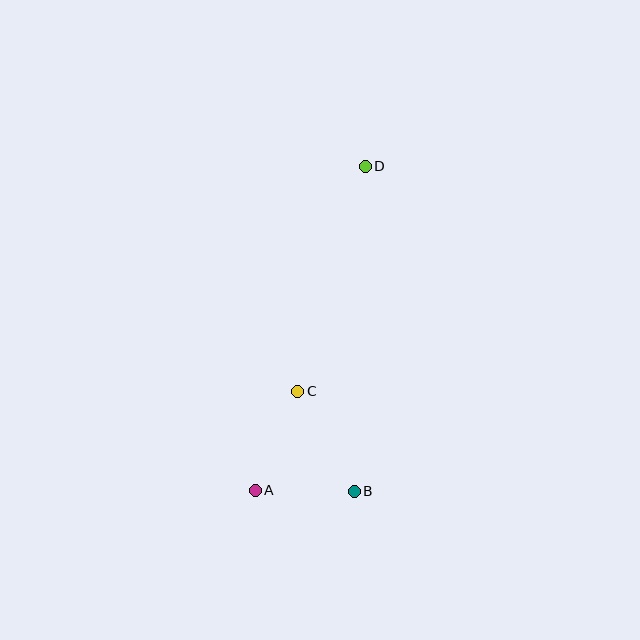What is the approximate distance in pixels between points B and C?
The distance between B and C is approximately 115 pixels.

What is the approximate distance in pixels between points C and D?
The distance between C and D is approximately 235 pixels.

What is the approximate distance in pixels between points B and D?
The distance between B and D is approximately 325 pixels.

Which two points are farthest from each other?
Points A and D are farthest from each other.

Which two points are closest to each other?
Points A and B are closest to each other.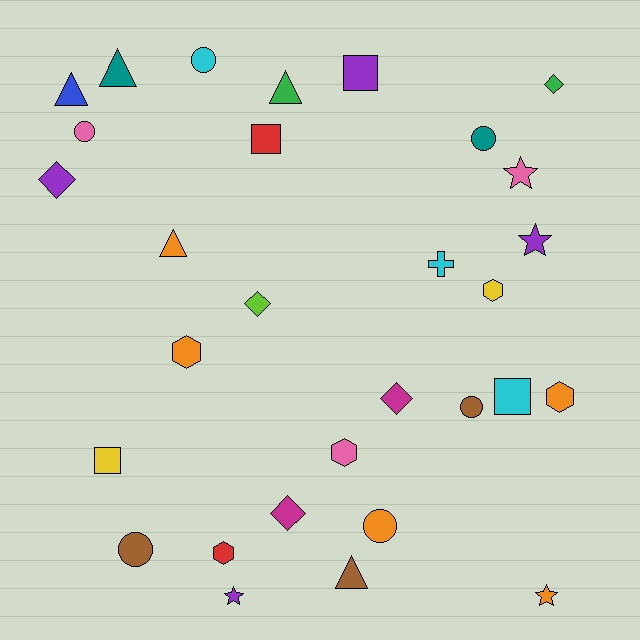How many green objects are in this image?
There are 2 green objects.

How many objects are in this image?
There are 30 objects.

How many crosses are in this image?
There is 1 cross.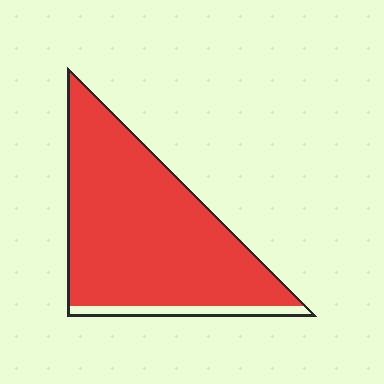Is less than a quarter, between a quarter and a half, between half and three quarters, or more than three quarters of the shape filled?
More than three quarters.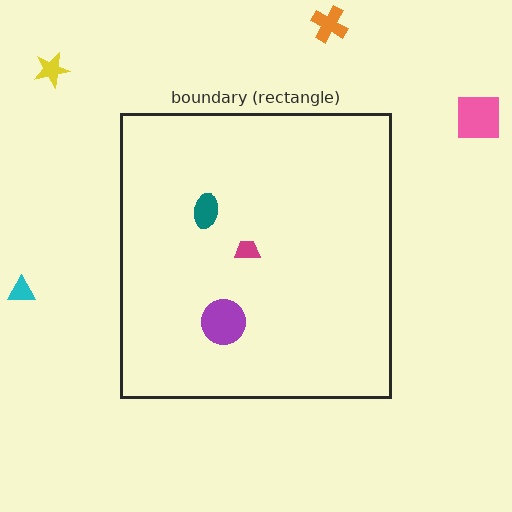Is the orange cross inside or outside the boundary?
Outside.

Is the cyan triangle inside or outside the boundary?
Outside.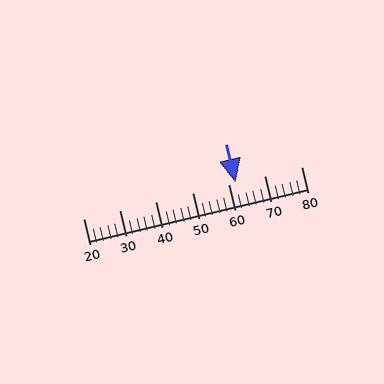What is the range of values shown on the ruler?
The ruler shows values from 20 to 80.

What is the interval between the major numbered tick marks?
The major tick marks are spaced 10 units apart.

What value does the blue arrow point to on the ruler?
The blue arrow points to approximately 62.